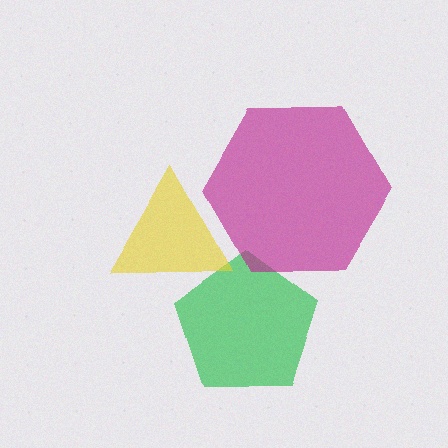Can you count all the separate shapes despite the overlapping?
Yes, there are 3 separate shapes.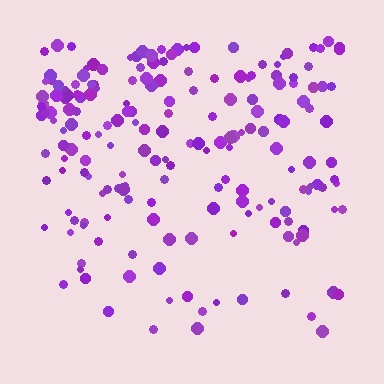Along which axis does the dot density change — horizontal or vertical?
Vertical.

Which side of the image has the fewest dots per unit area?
The bottom.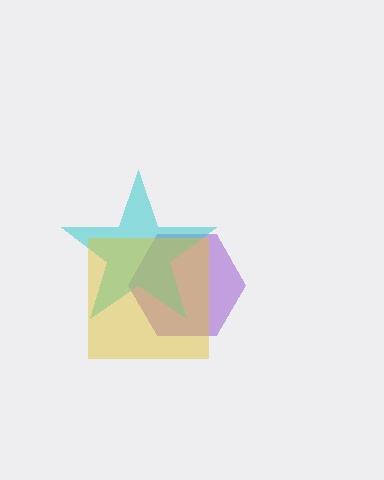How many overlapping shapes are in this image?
There are 3 overlapping shapes in the image.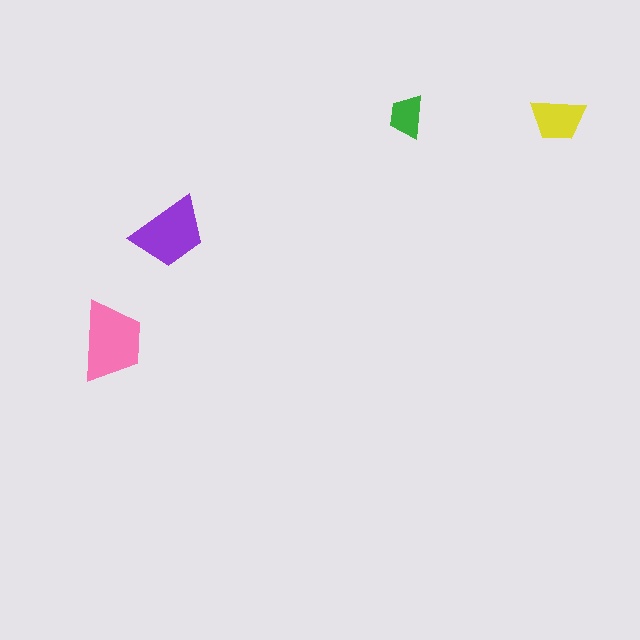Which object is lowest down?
The pink trapezoid is bottommost.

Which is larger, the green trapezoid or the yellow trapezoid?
The yellow one.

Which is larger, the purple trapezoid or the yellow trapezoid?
The purple one.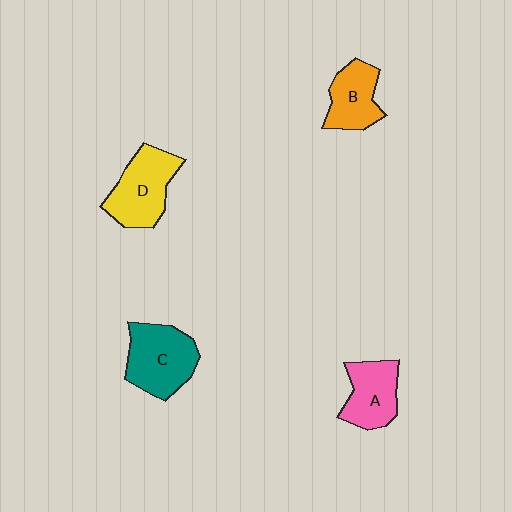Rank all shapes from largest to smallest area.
From largest to smallest: C (teal), D (yellow), A (pink), B (orange).